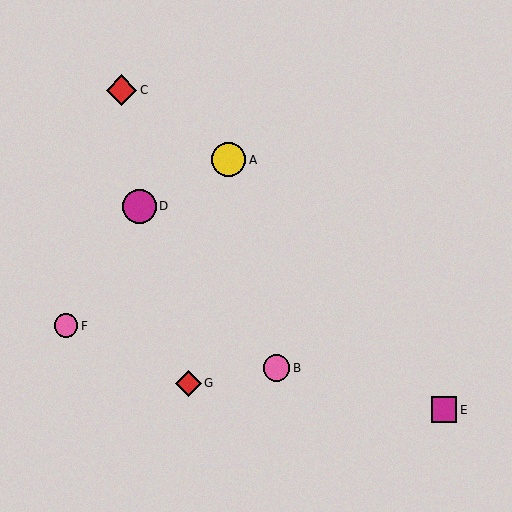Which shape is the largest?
The yellow circle (labeled A) is the largest.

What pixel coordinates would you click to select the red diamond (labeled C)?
Click at (121, 90) to select the red diamond C.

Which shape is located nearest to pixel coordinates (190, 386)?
The red diamond (labeled G) at (188, 383) is nearest to that location.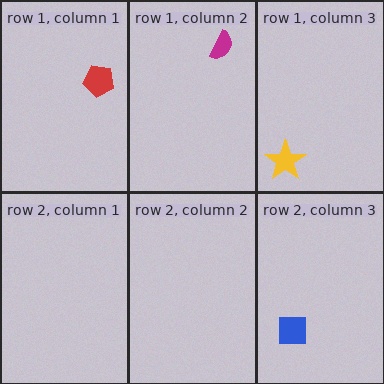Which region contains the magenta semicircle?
The row 1, column 2 region.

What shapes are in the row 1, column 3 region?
The yellow star.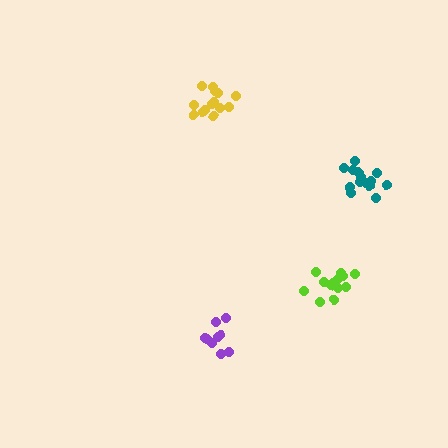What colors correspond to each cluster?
The clusters are colored: lime, yellow, teal, purple.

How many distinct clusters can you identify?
There are 4 distinct clusters.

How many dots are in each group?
Group 1: 13 dots, Group 2: 14 dots, Group 3: 15 dots, Group 4: 9 dots (51 total).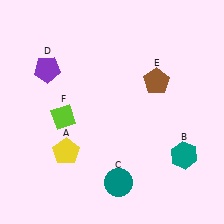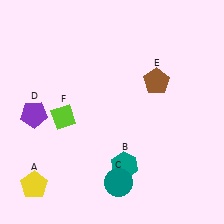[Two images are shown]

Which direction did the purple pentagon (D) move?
The purple pentagon (D) moved down.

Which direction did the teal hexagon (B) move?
The teal hexagon (B) moved left.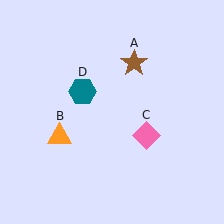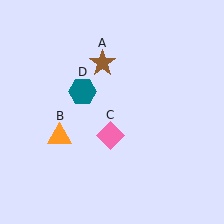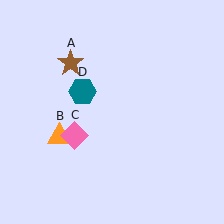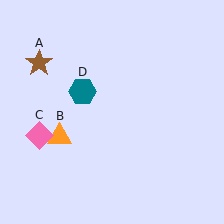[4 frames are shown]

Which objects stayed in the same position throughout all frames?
Orange triangle (object B) and teal hexagon (object D) remained stationary.